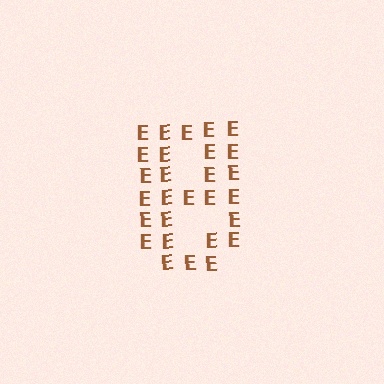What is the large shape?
The large shape is the digit 8.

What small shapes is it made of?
It is made of small letter E's.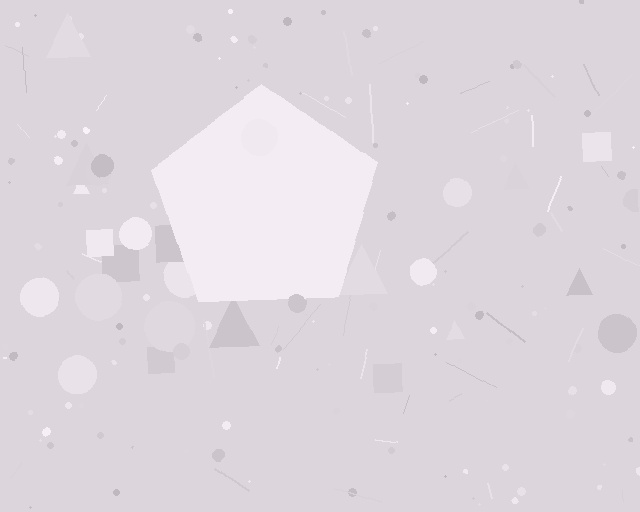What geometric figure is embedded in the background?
A pentagon is embedded in the background.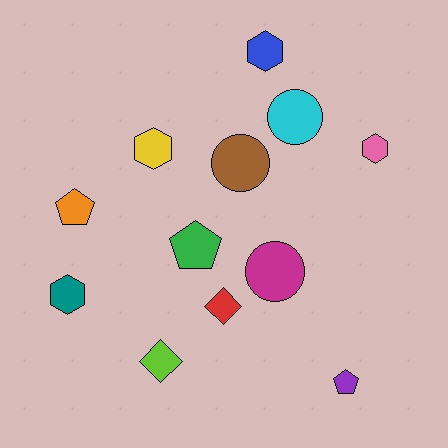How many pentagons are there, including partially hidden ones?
There are 3 pentagons.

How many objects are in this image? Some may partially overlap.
There are 12 objects.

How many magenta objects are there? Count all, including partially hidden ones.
There is 1 magenta object.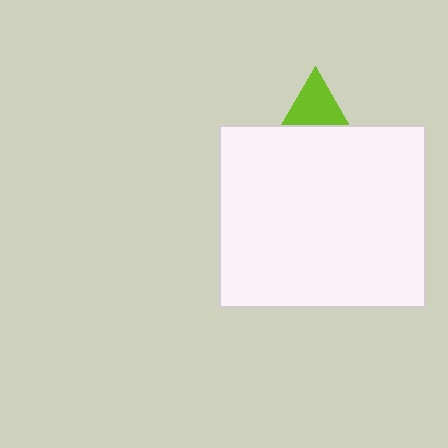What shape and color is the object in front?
The object in front is a white rectangle.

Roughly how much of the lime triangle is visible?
A small part of it is visible (roughly 37%).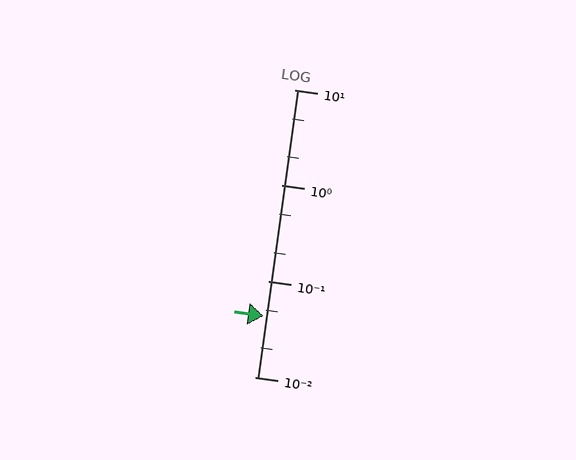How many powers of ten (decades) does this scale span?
The scale spans 3 decades, from 0.01 to 10.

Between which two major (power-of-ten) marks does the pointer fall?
The pointer is between 0.01 and 0.1.